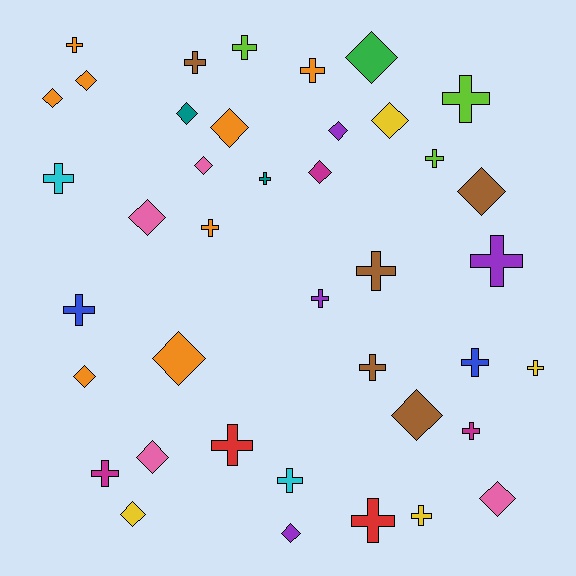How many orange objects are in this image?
There are 8 orange objects.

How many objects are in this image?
There are 40 objects.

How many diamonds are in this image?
There are 18 diamonds.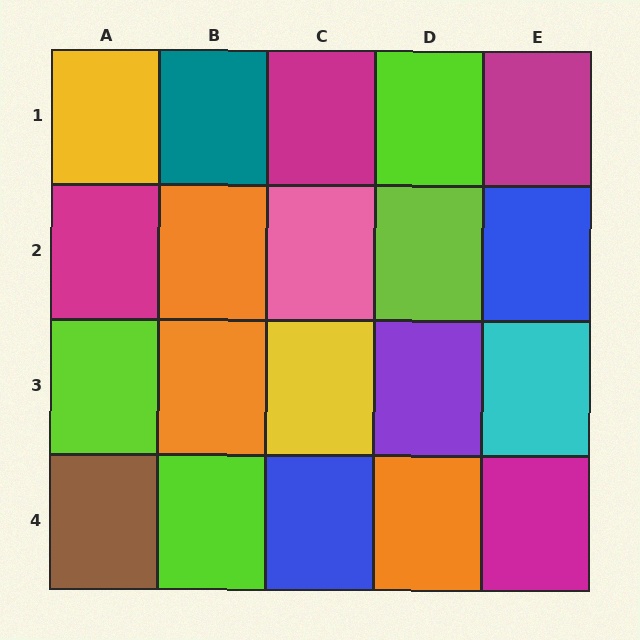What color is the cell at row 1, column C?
Magenta.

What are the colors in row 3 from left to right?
Lime, orange, yellow, purple, cyan.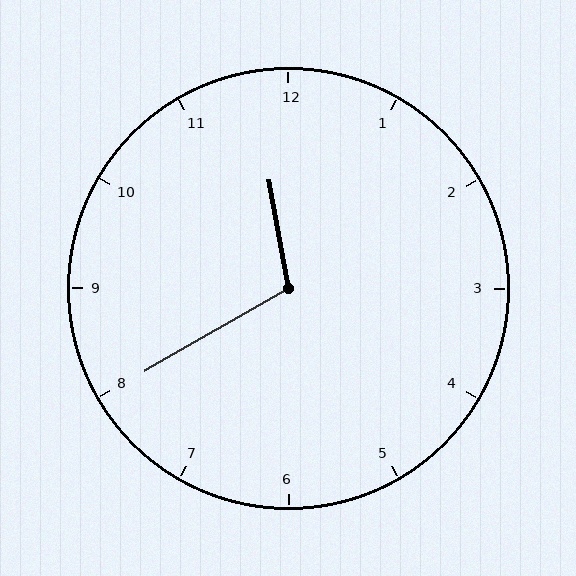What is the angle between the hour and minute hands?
Approximately 110 degrees.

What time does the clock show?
11:40.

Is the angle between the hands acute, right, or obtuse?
It is obtuse.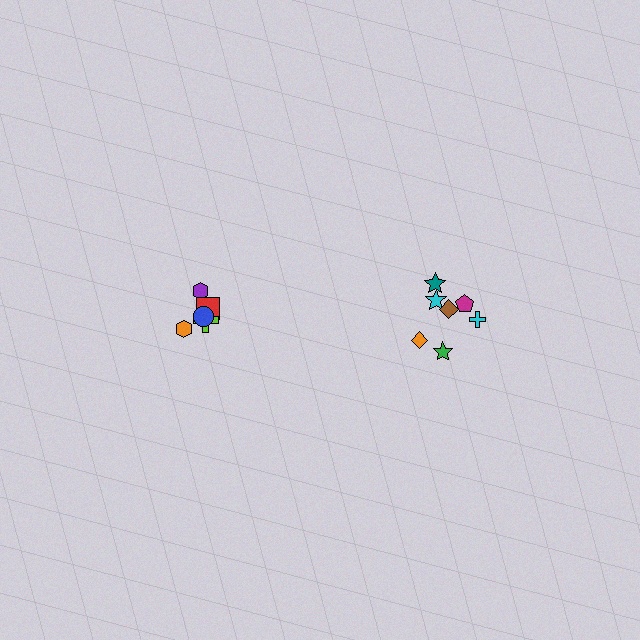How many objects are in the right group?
There are 7 objects.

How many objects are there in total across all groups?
There are 12 objects.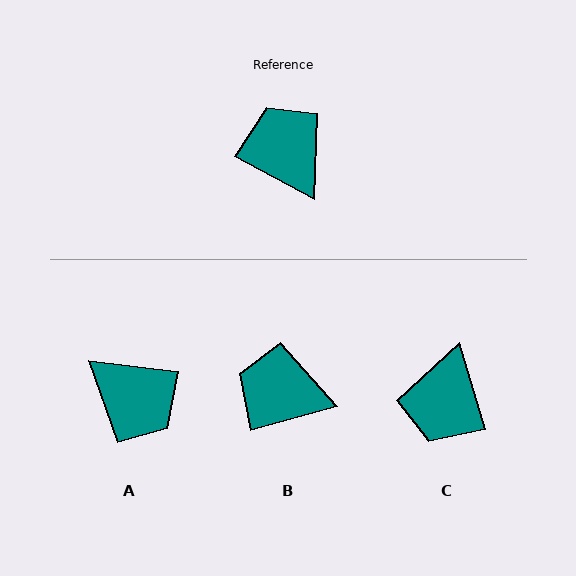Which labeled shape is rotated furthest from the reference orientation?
A, about 159 degrees away.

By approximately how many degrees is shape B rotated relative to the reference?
Approximately 44 degrees counter-clockwise.